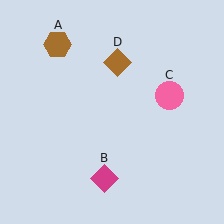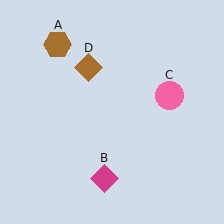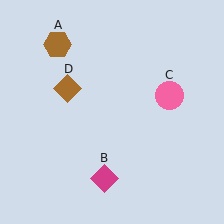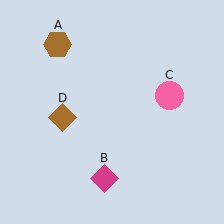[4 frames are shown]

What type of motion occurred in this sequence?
The brown diamond (object D) rotated counterclockwise around the center of the scene.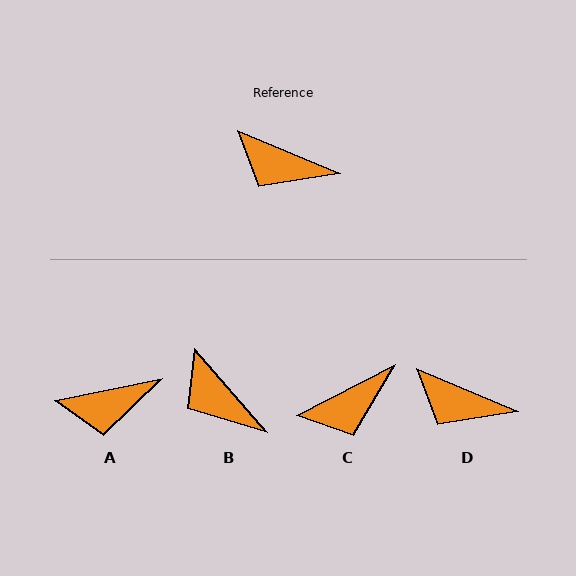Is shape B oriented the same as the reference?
No, it is off by about 26 degrees.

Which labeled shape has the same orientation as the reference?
D.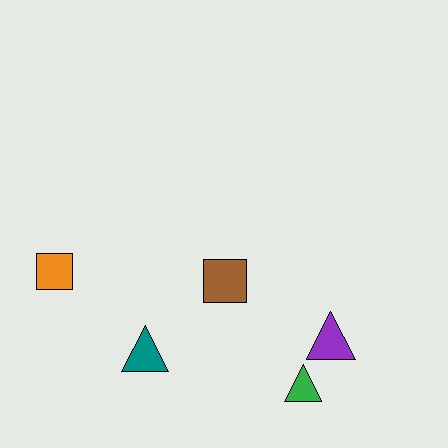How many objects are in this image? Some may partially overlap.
There are 5 objects.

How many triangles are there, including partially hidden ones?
There are 3 triangles.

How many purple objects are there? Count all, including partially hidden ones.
There is 1 purple object.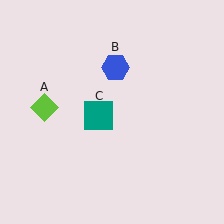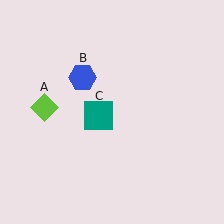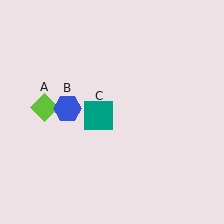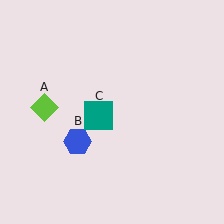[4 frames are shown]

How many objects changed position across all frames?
1 object changed position: blue hexagon (object B).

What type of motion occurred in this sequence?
The blue hexagon (object B) rotated counterclockwise around the center of the scene.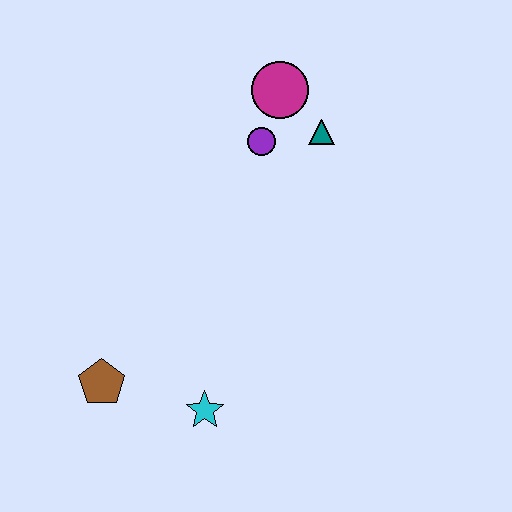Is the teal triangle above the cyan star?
Yes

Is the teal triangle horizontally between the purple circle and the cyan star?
No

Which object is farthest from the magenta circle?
The brown pentagon is farthest from the magenta circle.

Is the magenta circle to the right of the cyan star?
Yes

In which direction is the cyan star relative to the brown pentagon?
The cyan star is to the right of the brown pentagon.